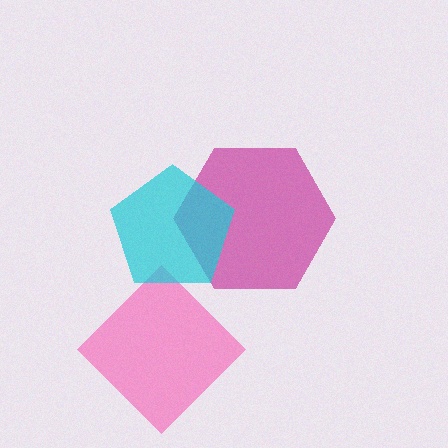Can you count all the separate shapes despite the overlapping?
Yes, there are 3 separate shapes.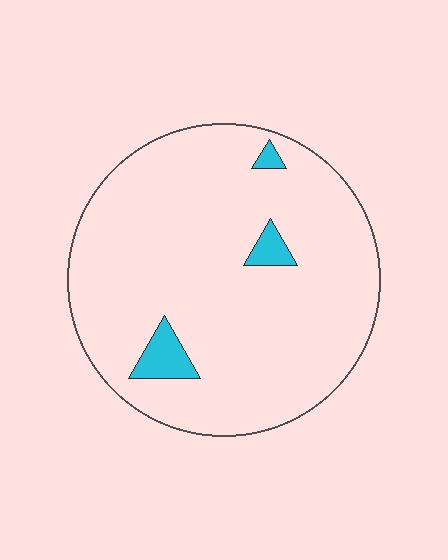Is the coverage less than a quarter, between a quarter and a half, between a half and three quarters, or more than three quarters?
Less than a quarter.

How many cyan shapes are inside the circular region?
3.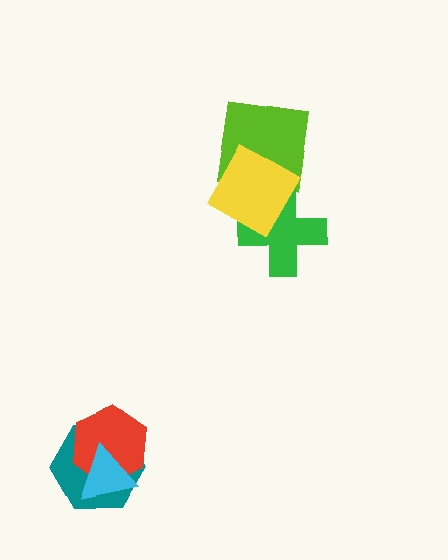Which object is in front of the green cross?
The yellow diamond is in front of the green cross.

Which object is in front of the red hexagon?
The cyan triangle is in front of the red hexagon.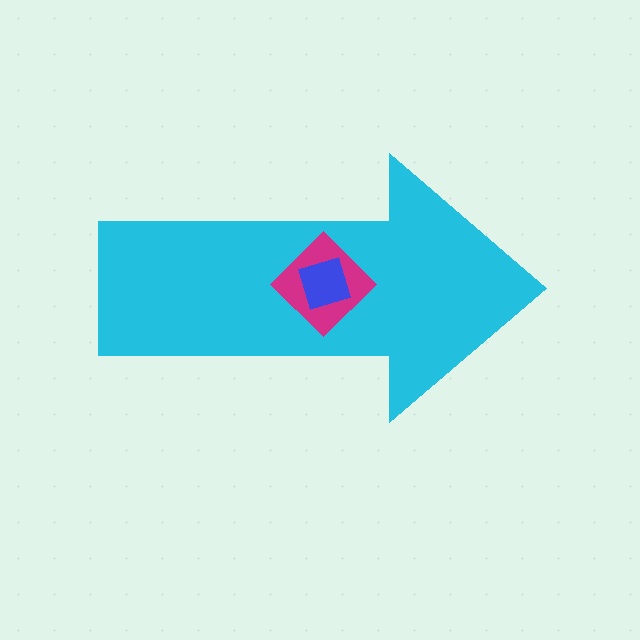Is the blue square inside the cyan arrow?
Yes.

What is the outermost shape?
The cyan arrow.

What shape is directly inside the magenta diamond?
The blue square.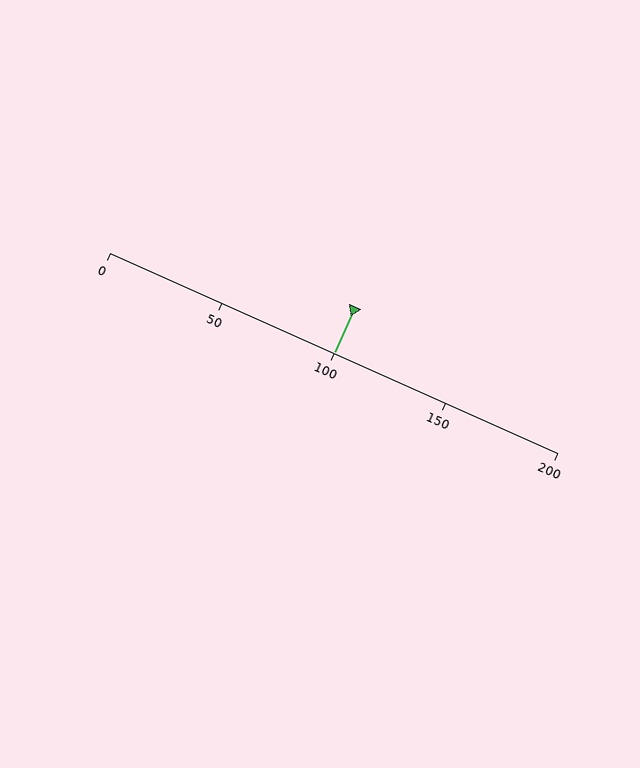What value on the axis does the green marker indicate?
The marker indicates approximately 100.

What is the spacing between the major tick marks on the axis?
The major ticks are spaced 50 apart.